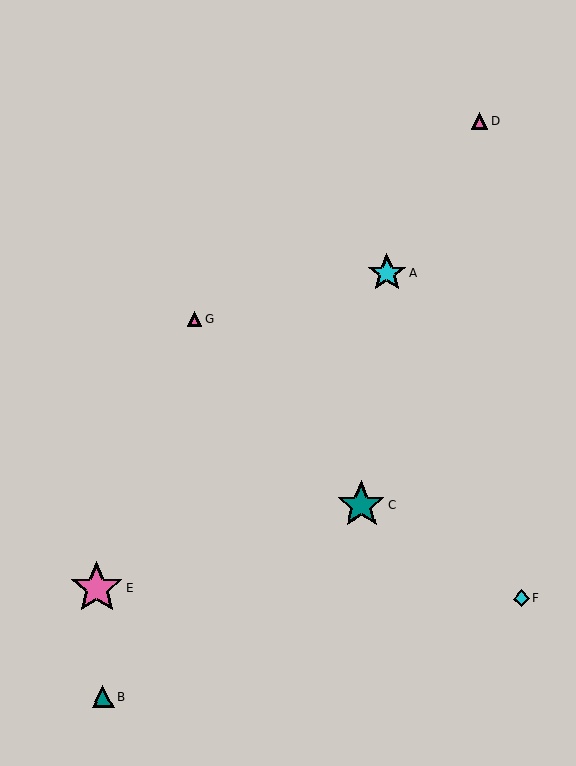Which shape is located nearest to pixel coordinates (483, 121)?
The pink triangle (labeled D) at (479, 121) is nearest to that location.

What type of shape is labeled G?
Shape G is a pink triangle.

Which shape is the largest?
The pink star (labeled E) is the largest.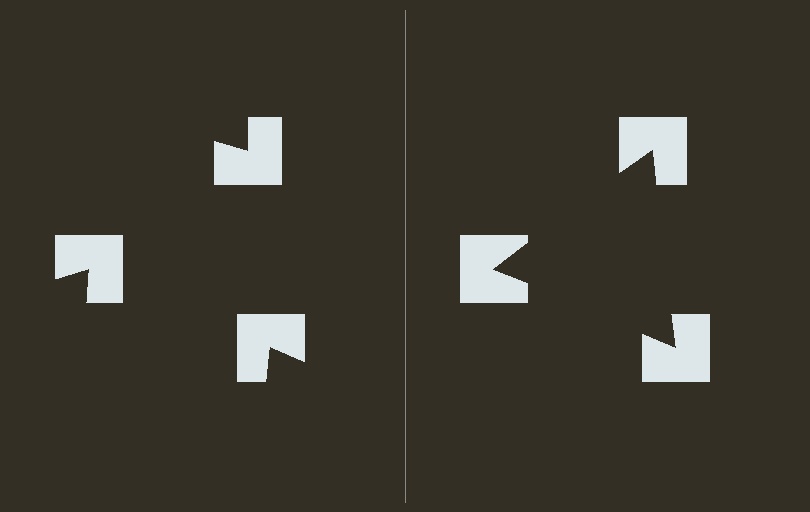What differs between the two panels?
The notched squares are positioned identically on both sides; only the wedge orientations differ. On the right they align to a triangle; on the left they are misaligned.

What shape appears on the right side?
An illusory triangle.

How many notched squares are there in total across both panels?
6 — 3 on each side.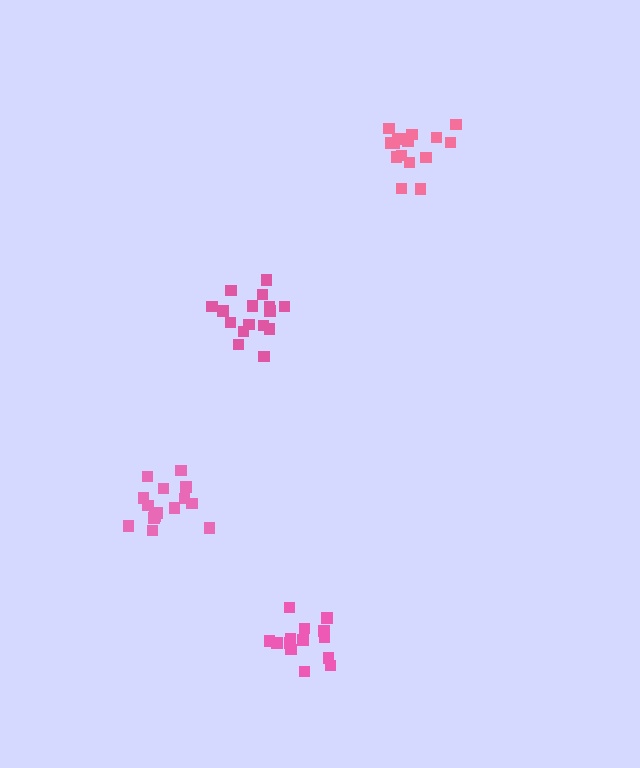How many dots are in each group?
Group 1: 16 dots, Group 2: 16 dots, Group 3: 14 dots, Group 4: 15 dots (61 total).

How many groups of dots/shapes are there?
There are 4 groups.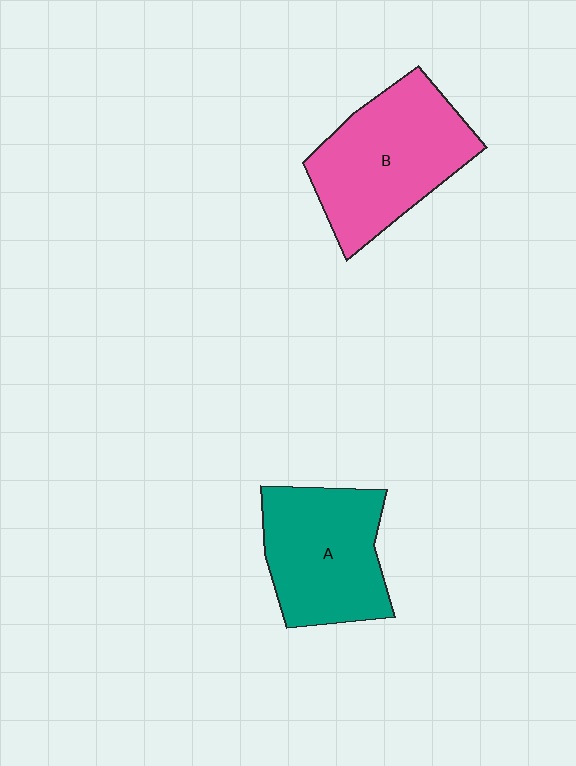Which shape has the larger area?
Shape B (pink).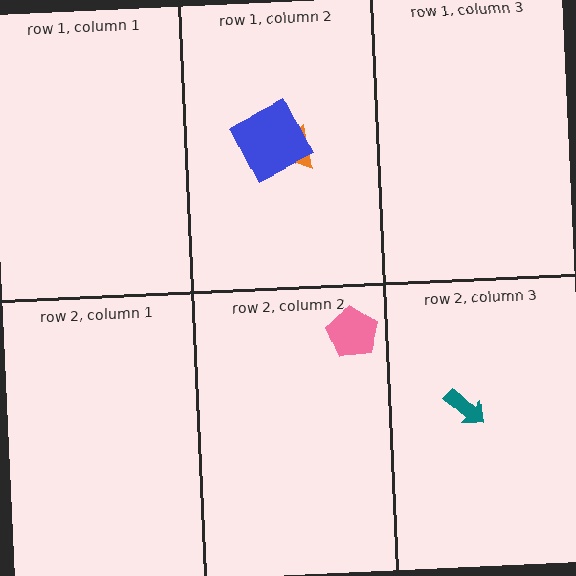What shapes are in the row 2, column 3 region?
The teal arrow.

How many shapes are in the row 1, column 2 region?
2.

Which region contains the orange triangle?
The row 1, column 2 region.